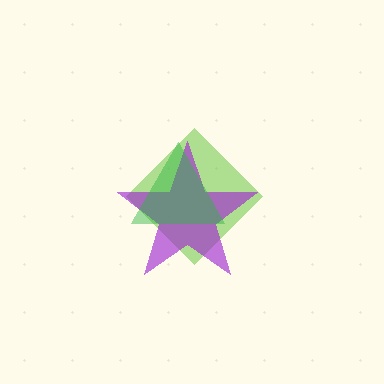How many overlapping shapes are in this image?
There are 3 overlapping shapes in the image.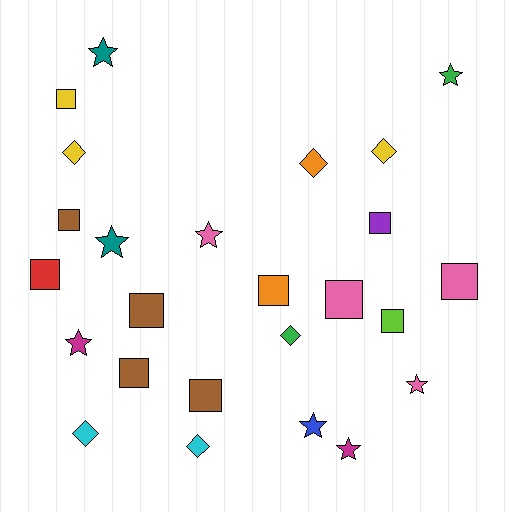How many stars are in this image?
There are 8 stars.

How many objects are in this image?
There are 25 objects.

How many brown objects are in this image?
There are 4 brown objects.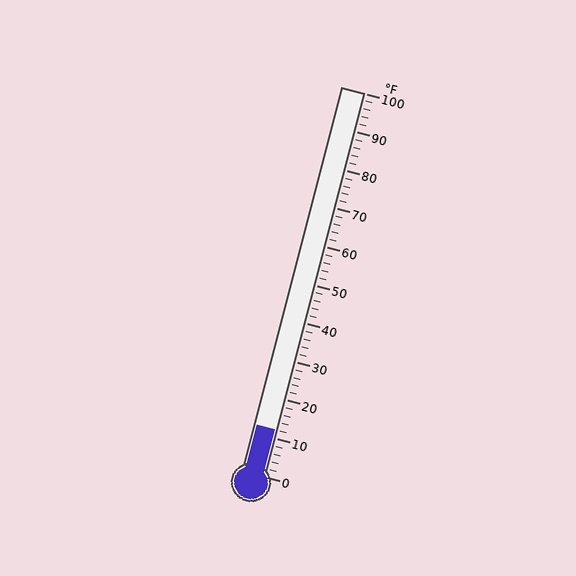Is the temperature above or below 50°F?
The temperature is below 50°F.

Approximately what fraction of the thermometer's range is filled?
The thermometer is filled to approximately 10% of its range.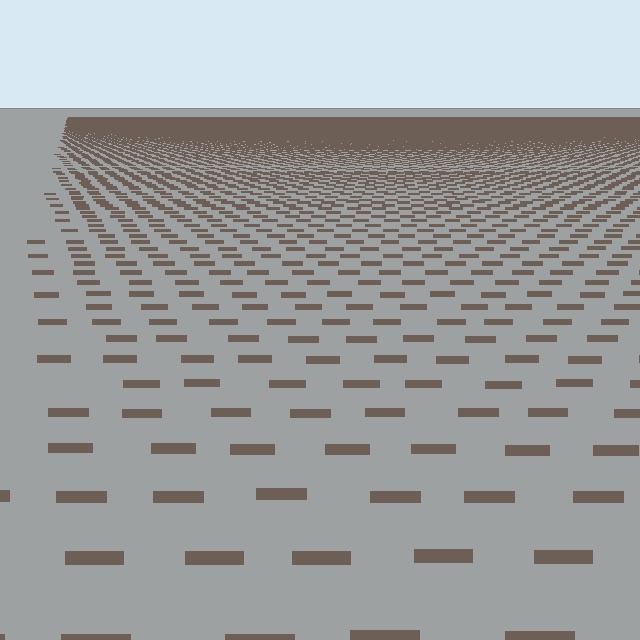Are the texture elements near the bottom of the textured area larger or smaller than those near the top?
Larger. Near the bottom, elements are closer to the viewer and appear at a bigger on-screen size.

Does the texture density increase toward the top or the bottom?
Density increases toward the top.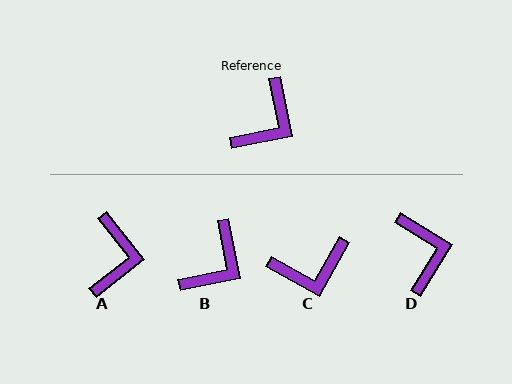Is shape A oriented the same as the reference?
No, it is off by about 27 degrees.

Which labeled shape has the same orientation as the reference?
B.